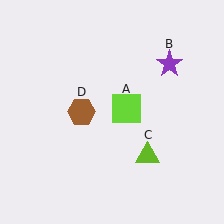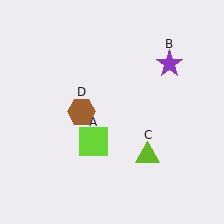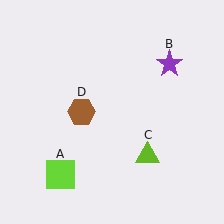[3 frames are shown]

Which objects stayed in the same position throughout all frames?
Purple star (object B) and lime triangle (object C) and brown hexagon (object D) remained stationary.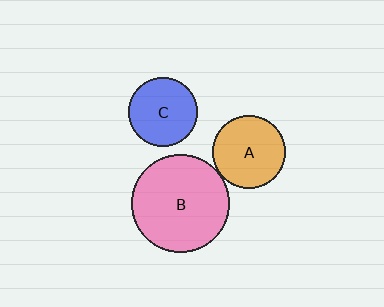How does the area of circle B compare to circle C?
Approximately 2.0 times.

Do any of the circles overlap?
No, none of the circles overlap.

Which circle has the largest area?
Circle B (pink).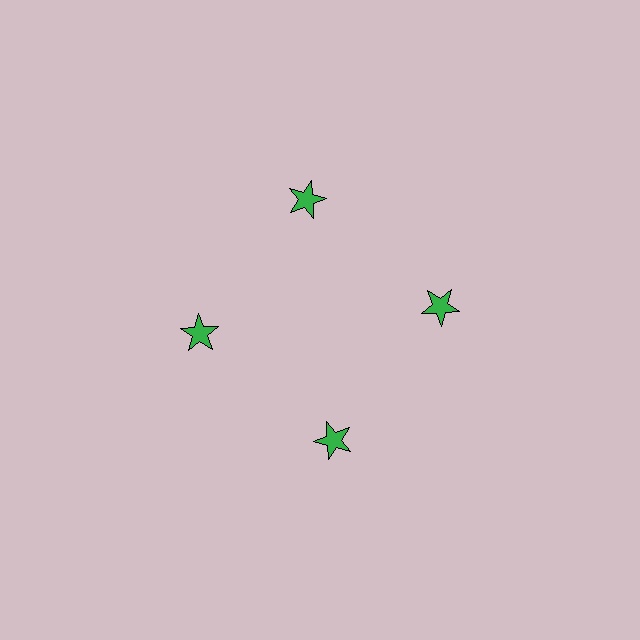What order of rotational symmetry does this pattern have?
This pattern has 4-fold rotational symmetry.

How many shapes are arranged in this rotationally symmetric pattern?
There are 4 shapes, arranged in 4 groups of 1.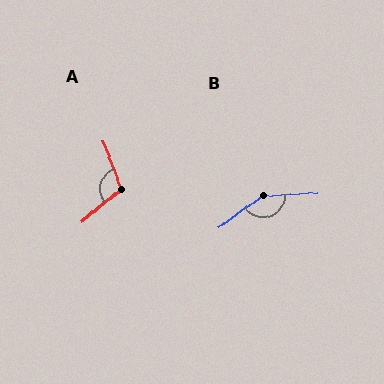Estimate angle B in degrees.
Approximately 148 degrees.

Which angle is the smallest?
A, at approximately 108 degrees.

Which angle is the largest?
B, at approximately 148 degrees.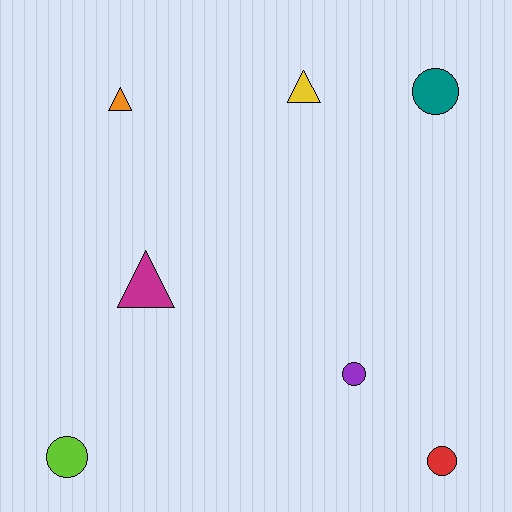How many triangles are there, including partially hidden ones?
There are 3 triangles.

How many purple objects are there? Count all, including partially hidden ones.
There is 1 purple object.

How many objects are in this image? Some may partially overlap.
There are 7 objects.